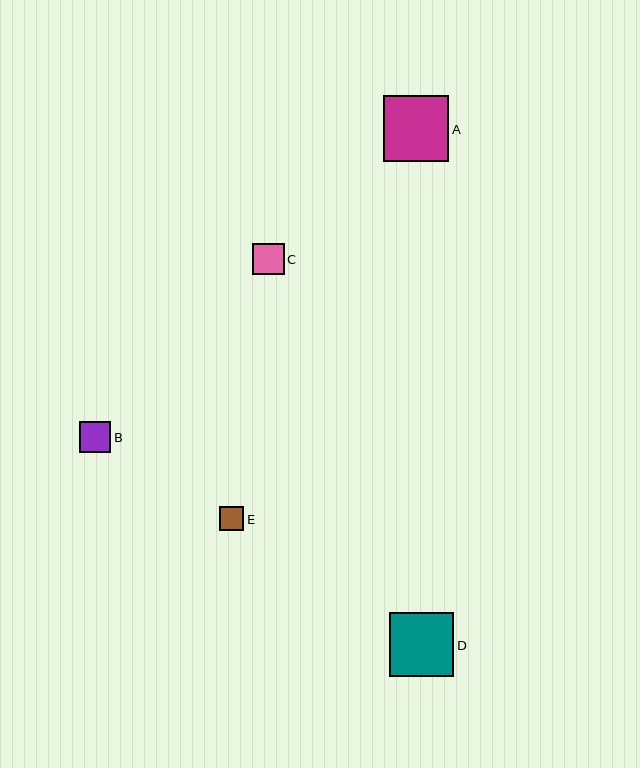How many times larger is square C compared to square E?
Square C is approximately 1.3 times the size of square E.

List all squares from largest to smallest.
From largest to smallest: A, D, C, B, E.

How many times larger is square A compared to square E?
Square A is approximately 2.7 times the size of square E.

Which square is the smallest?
Square E is the smallest with a size of approximately 24 pixels.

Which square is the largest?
Square A is the largest with a size of approximately 66 pixels.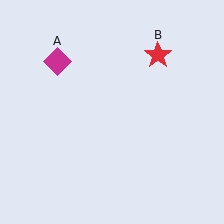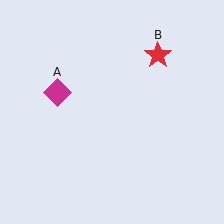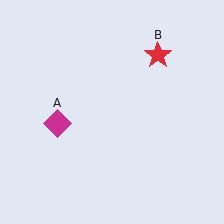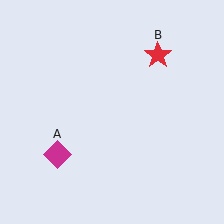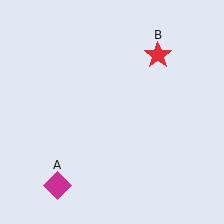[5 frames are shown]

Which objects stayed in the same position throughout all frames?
Red star (object B) remained stationary.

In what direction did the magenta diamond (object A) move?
The magenta diamond (object A) moved down.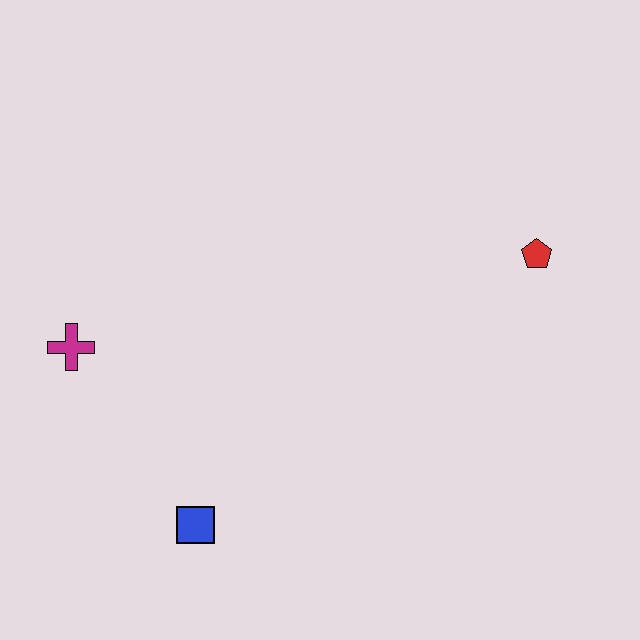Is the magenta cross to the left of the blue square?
Yes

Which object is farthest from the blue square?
The red pentagon is farthest from the blue square.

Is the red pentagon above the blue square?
Yes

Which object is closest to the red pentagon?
The blue square is closest to the red pentagon.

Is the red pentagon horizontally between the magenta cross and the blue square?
No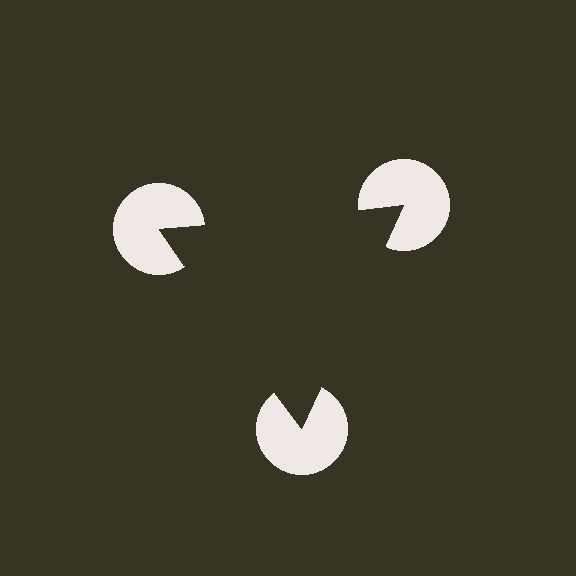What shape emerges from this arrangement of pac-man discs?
An illusory triangle — its edges are inferred from the aligned wedge cuts in the pac-man discs, not physically drawn.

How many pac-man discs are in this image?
There are 3 — one at each vertex of the illusory triangle.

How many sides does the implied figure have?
3 sides.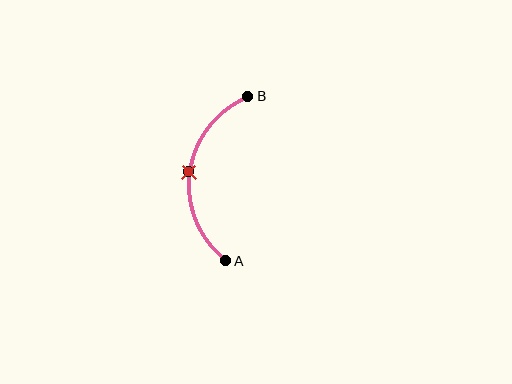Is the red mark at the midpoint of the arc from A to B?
Yes. The red mark lies on the arc at equal arc-length from both A and B — it is the arc midpoint.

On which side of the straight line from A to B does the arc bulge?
The arc bulges to the left of the straight line connecting A and B.